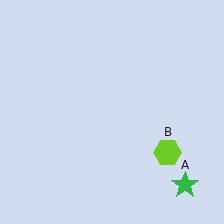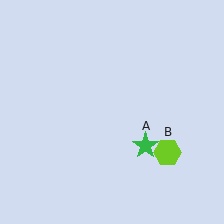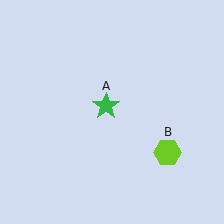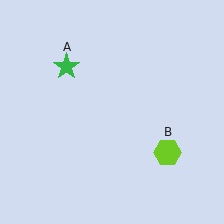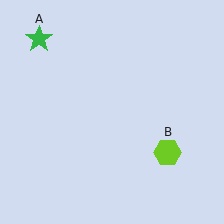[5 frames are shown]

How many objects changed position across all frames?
1 object changed position: green star (object A).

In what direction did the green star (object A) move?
The green star (object A) moved up and to the left.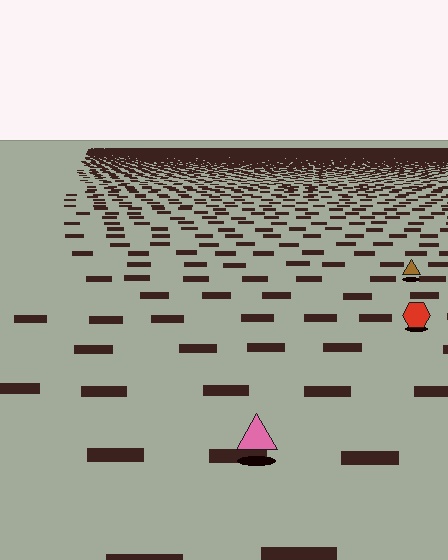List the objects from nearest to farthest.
From nearest to farthest: the pink triangle, the red hexagon, the brown triangle.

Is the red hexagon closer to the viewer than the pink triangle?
No. The pink triangle is closer — you can tell from the texture gradient: the ground texture is coarser near it.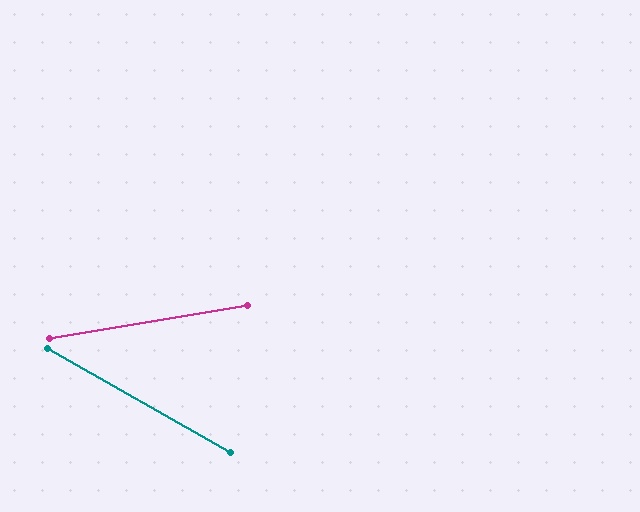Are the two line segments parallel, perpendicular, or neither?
Neither parallel nor perpendicular — they differ by about 39°.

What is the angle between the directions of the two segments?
Approximately 39 degrees.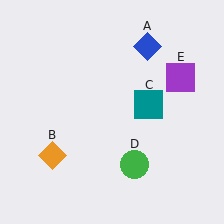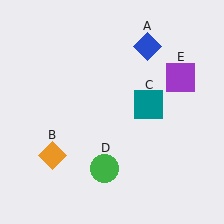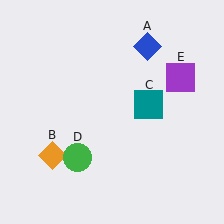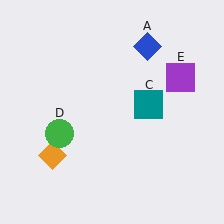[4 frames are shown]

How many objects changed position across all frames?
1 object changed position: green circle (object D).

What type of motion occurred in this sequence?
The green circle (object D) rotated clockwise around the center of the scene.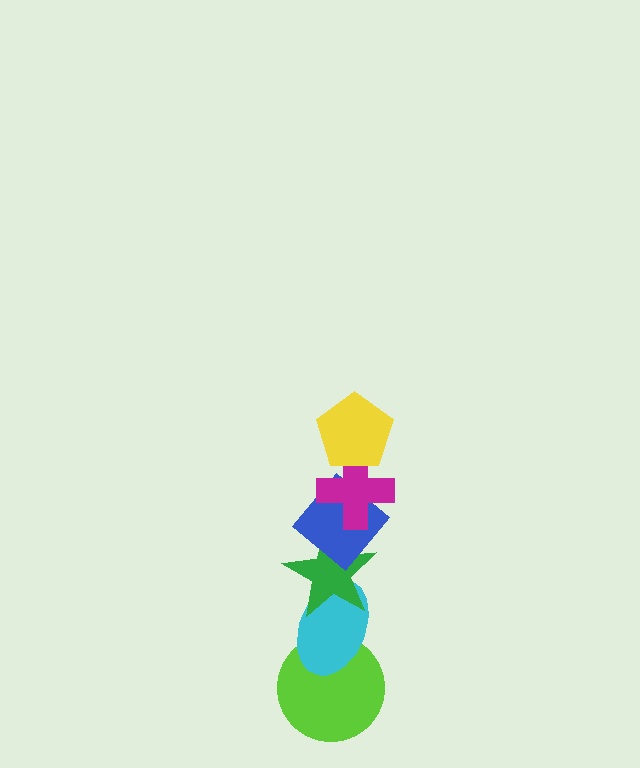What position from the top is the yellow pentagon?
The yellow pentagon is 1st from the top.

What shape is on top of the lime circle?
The cyan ellipse is on top of the lime circle.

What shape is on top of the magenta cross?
The yellow pentagon is on top of the magenta cross.